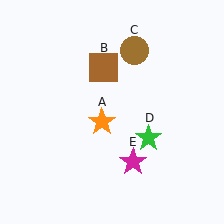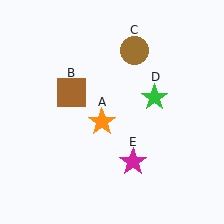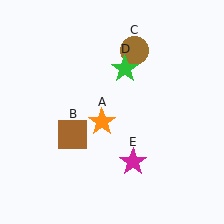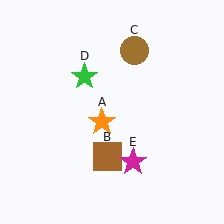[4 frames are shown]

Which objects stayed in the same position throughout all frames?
Orange star (object A) and brown circle (object C) and magenta star (object E) remained stationary.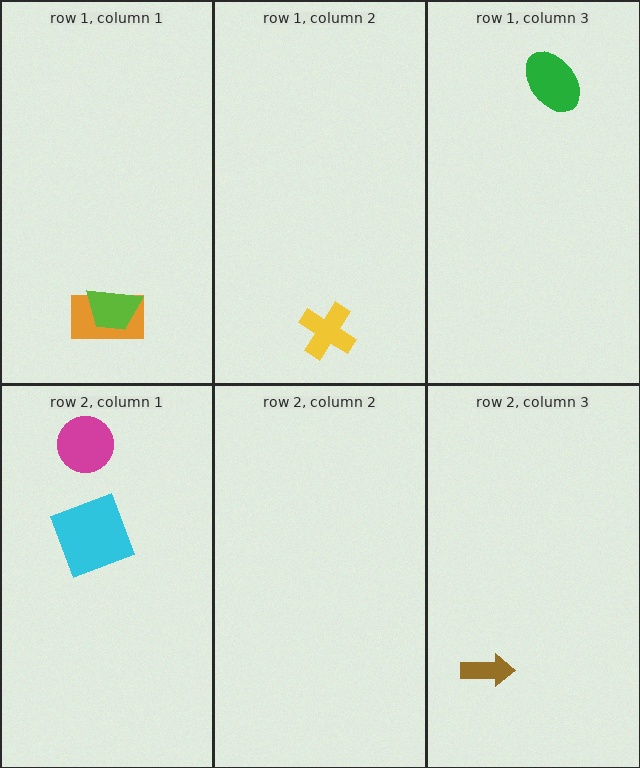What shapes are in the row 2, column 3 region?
The brown arrow.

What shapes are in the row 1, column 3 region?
The green ellipse.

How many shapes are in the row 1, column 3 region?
1.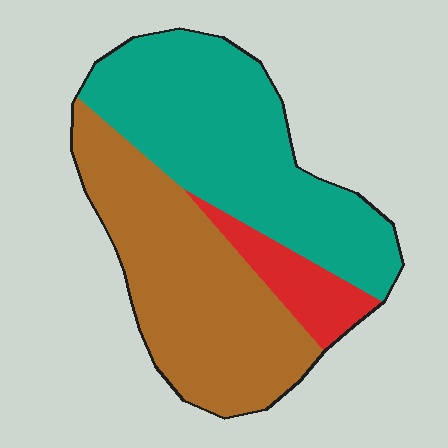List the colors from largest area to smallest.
From largest to smallest: teal, brown, red.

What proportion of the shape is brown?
Brown covers about 45% of the shape.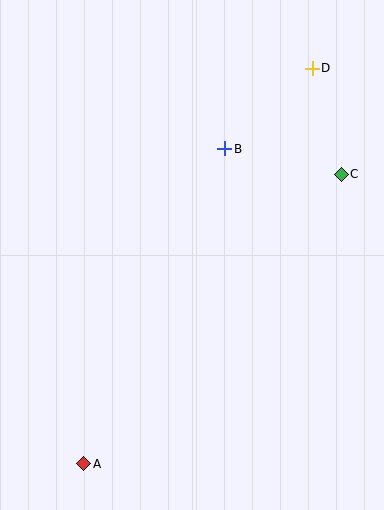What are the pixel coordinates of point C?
Point C is at (341, 174).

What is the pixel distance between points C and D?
The distance between C and D is 110 pixels.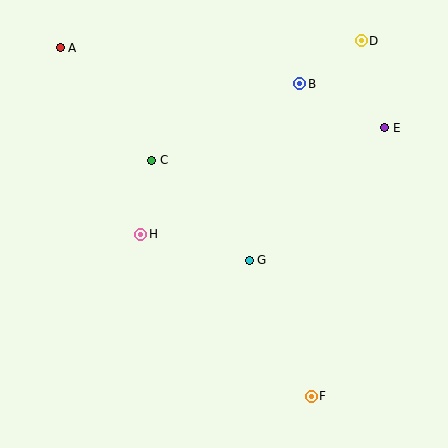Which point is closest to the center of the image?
Point G at (249, 260) is closest to the center.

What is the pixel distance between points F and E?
The distance between F and E is 278 pixels.